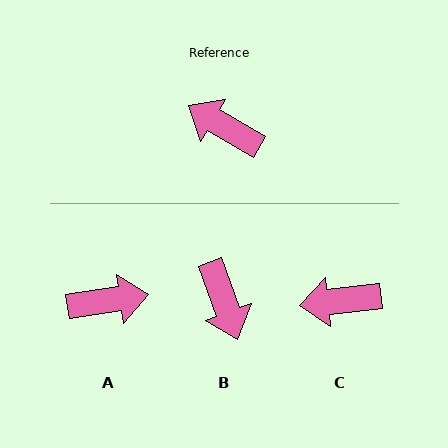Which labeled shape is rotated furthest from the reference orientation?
A, about 141 degrees away.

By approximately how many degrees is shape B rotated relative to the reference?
Approximately 140 degrees counter-clockwise.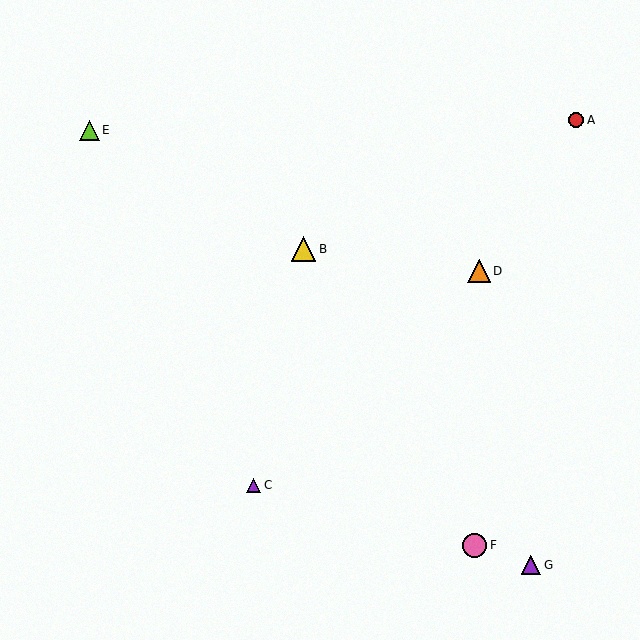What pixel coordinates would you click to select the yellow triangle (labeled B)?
Click at (304, 249) to select the yellow triangle B.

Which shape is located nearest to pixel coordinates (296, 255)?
The yellow triangle (labeled B) at (304, 249) is nearest to that location.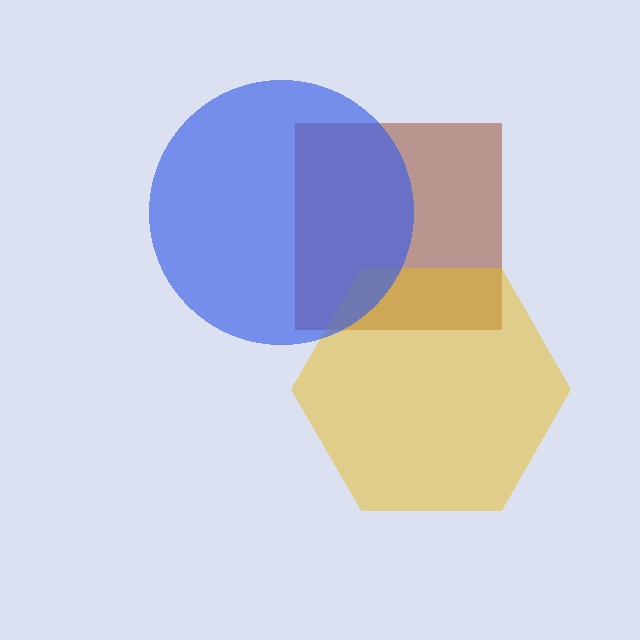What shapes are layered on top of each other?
The layered shapes are: a brown square, a yellow hexagon, a blue circle.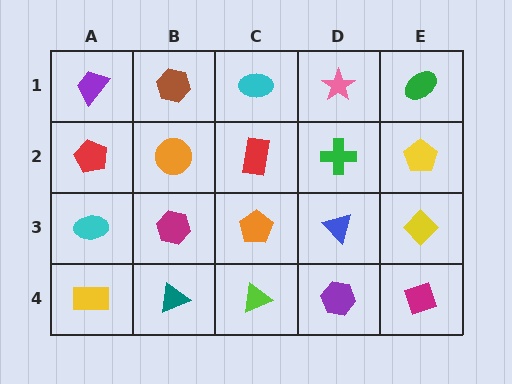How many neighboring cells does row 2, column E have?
3.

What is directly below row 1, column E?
A yellow pentagon.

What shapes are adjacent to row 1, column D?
A green cross (row 2, column D), a cyan ellipse (row 1, column C), a green ellipse (row 1, column E).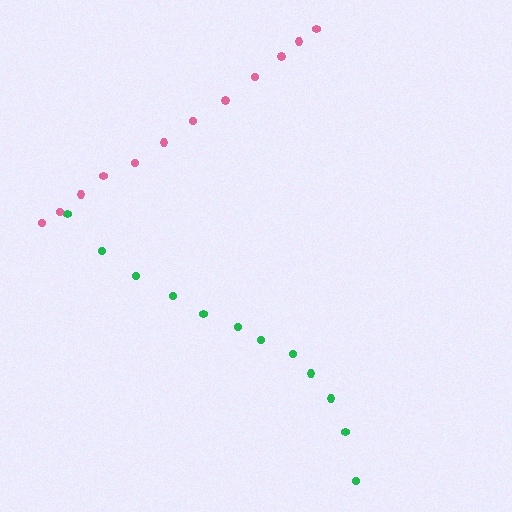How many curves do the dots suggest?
There are 2 distinct paths.